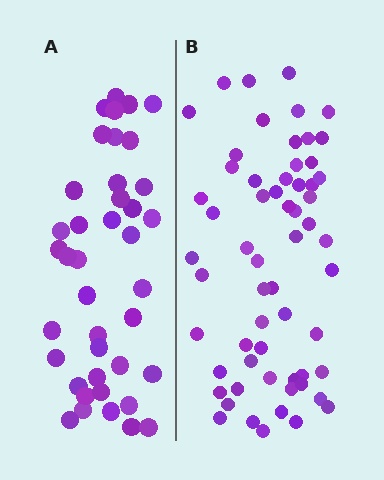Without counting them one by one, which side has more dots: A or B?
Region B (the right region) has more dots.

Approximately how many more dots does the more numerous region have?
Region B has approximately 20 more dots than region A.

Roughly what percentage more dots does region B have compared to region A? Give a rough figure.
About 50% more.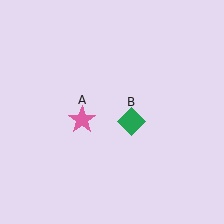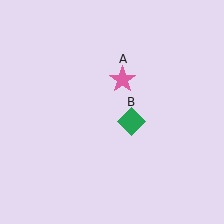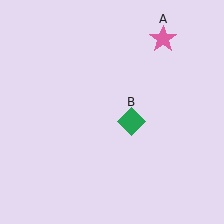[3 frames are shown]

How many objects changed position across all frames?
1 object changed position: pink star (object A).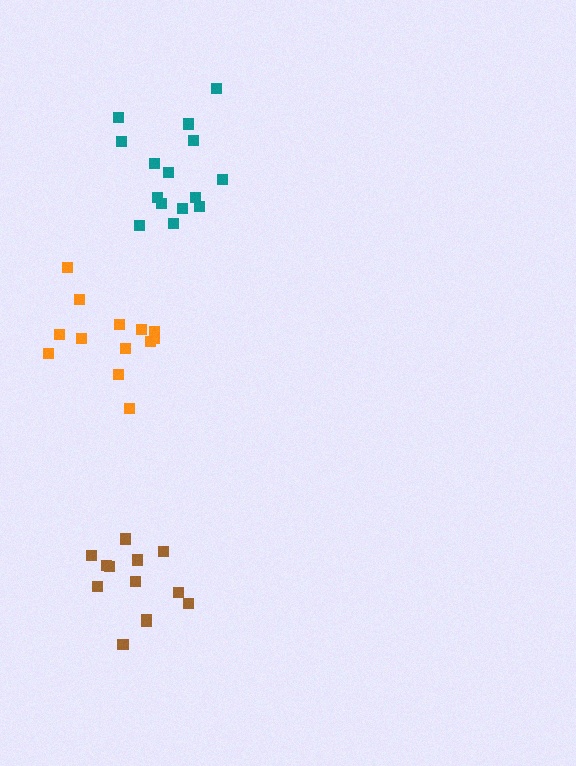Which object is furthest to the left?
The orange cluster is leftmost.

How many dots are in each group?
Group 1: 13 dots, Group 2: 13 dots, Group 3: 15 dots (41 total).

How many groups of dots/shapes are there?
There are 3 groups.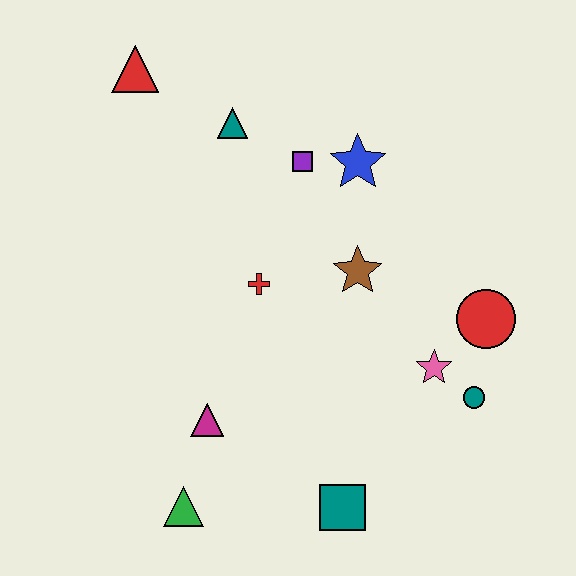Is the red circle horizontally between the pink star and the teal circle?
No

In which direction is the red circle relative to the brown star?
The red circle is to the right of the brown star.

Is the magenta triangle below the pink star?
Yes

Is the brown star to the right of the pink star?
No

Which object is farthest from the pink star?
The red triangle is farthest from the pink star.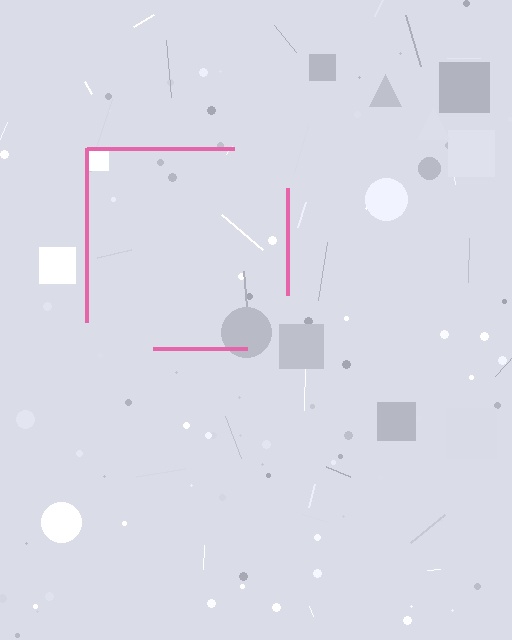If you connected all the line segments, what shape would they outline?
They would outline a square.